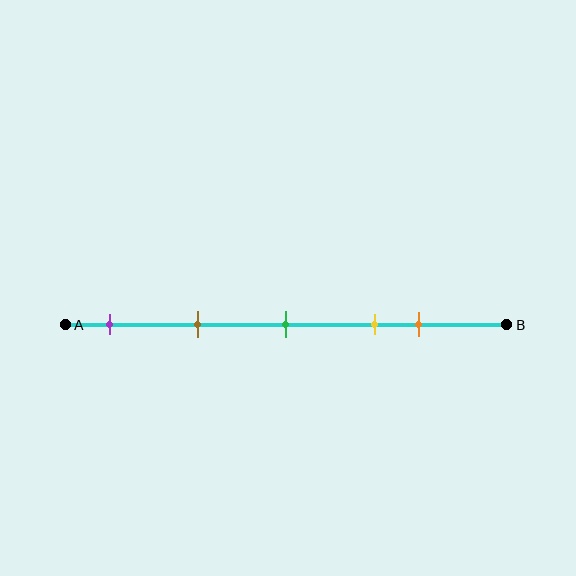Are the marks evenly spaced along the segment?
No, the marks are not evenly spaced.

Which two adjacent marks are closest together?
The yellow and orange marks are the closest adjacent pair.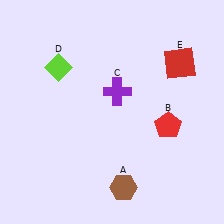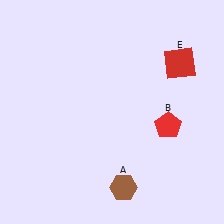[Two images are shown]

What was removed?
The lime diamond (D), the purple cross (C) were removed in Image 2.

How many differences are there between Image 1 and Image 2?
There are 2 differences between the two images.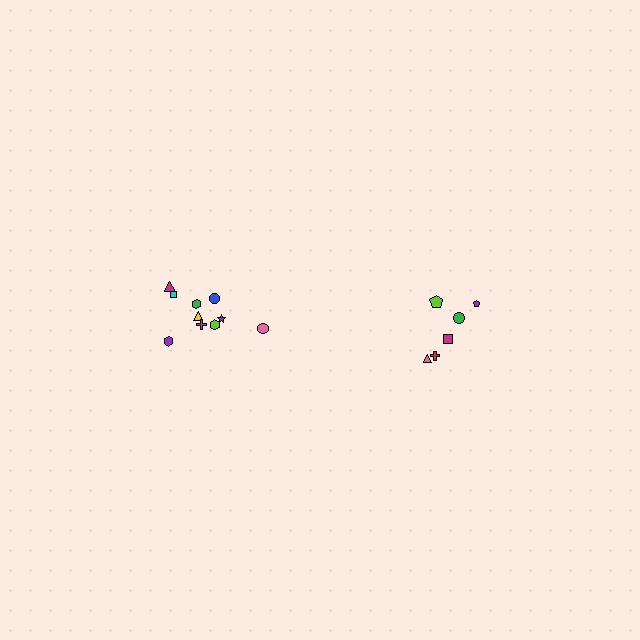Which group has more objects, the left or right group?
The left group.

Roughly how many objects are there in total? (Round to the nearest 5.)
Roughly 15 objects in total.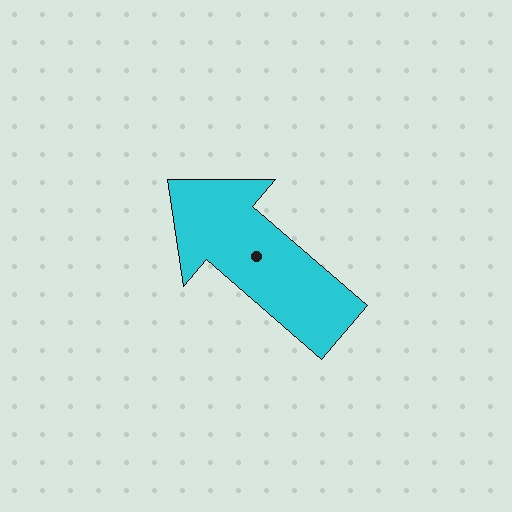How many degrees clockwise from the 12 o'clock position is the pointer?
Approximately 311 degrees.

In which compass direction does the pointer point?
Northwest.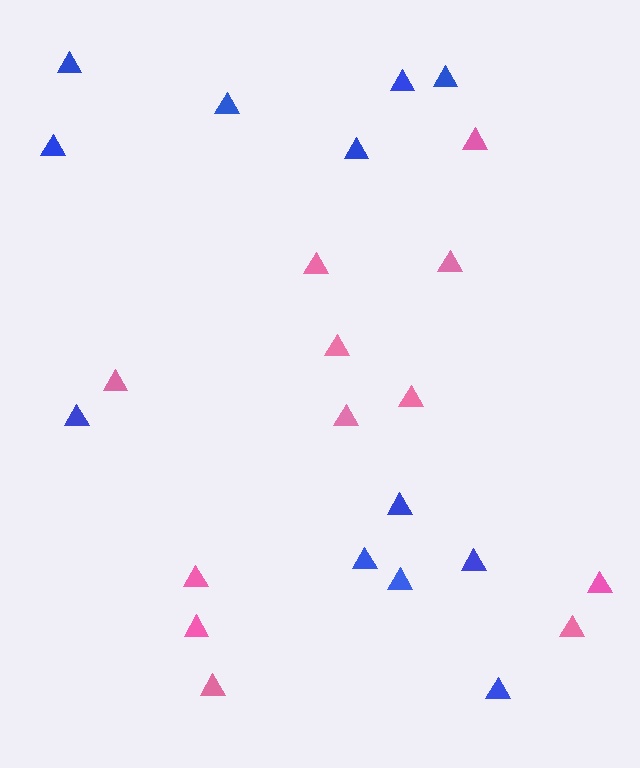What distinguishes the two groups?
There are 2 groups: one group of pink triangles (12) and one group of blue triangles (12).